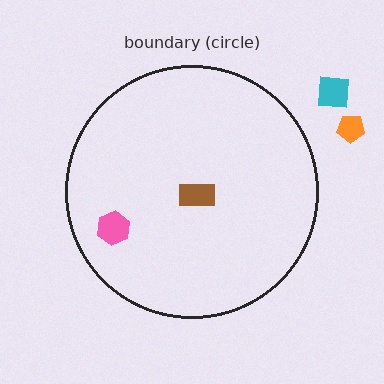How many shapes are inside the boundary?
2 inside, 2 outside.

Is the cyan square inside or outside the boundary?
Outside.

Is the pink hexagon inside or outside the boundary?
Inside.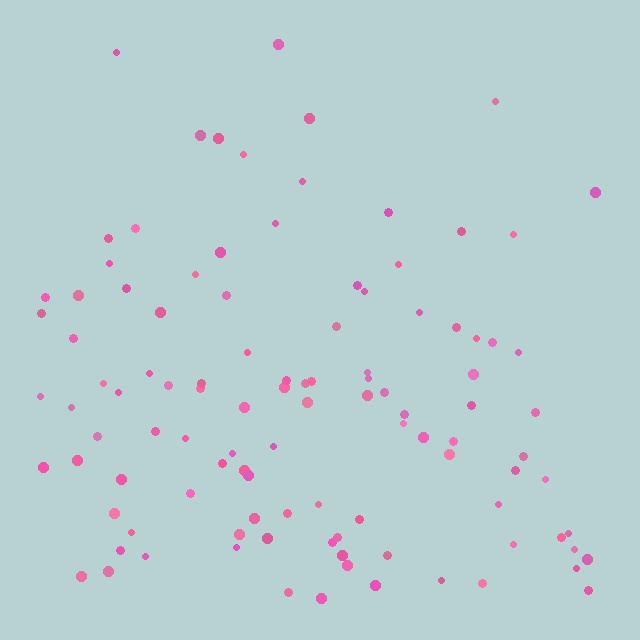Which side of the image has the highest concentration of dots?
The bottom.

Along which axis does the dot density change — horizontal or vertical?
Vertical.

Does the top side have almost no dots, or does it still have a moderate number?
Still a moderate number, just noticeably fewer than the bottom.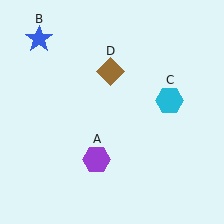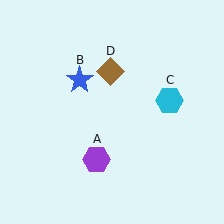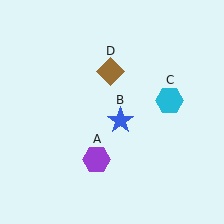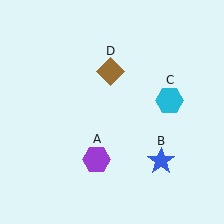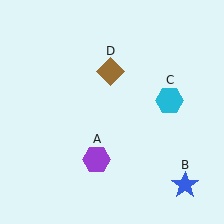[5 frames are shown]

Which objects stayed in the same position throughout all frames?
Purple hexagon (object A) and cyan hexagon (object C) and brown diamond (object D) remained stationary.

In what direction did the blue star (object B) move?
The blue star (object B) moved down and to the right.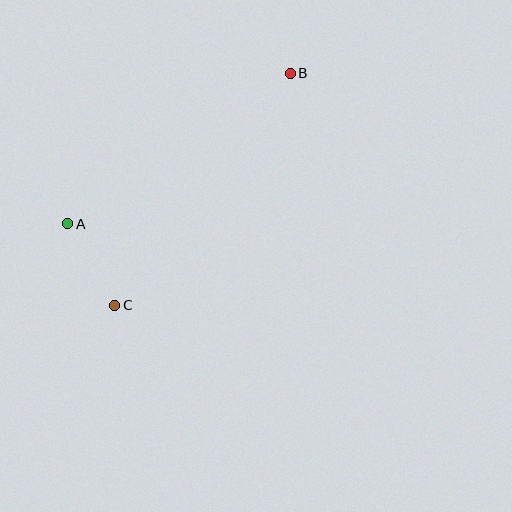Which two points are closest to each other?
Points A and C are closest to each other.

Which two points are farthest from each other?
Points B and C are farthest from each other.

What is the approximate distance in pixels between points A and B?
The distance between A and B is approximately 269 pixels.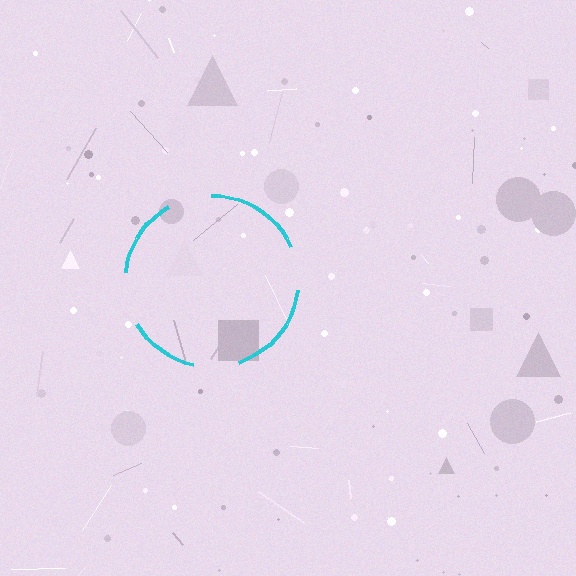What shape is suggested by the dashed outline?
The dashed outline suggests a circle.